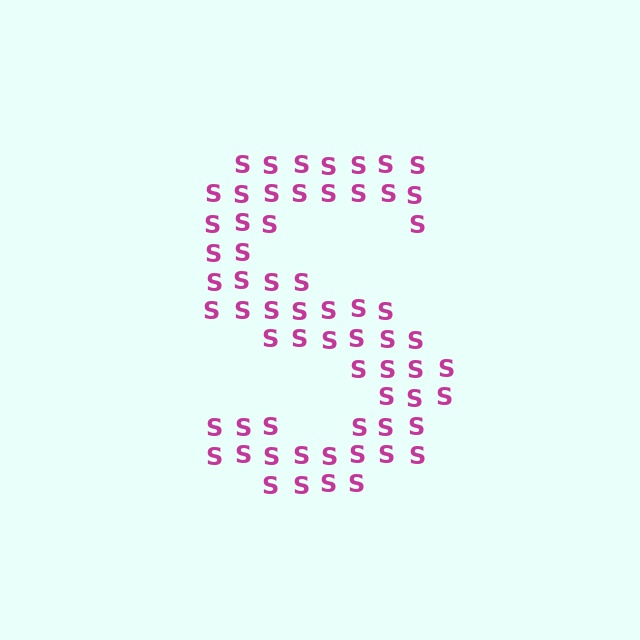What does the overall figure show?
The overall figure shows the letter S.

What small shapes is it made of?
It is made of small letter S's.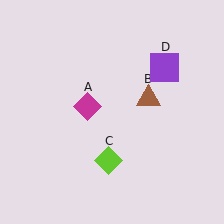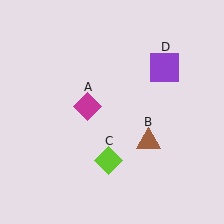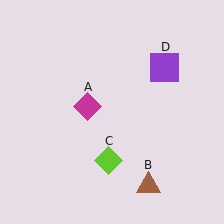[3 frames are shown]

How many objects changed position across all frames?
1 object changed position: brown triangle (object B).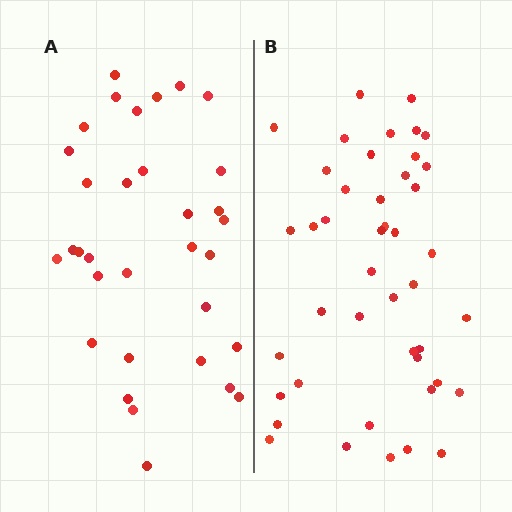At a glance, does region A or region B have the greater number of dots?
Region B (the right region) has more dots.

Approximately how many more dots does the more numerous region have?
Region B has roughly 12 or so more dots than region A.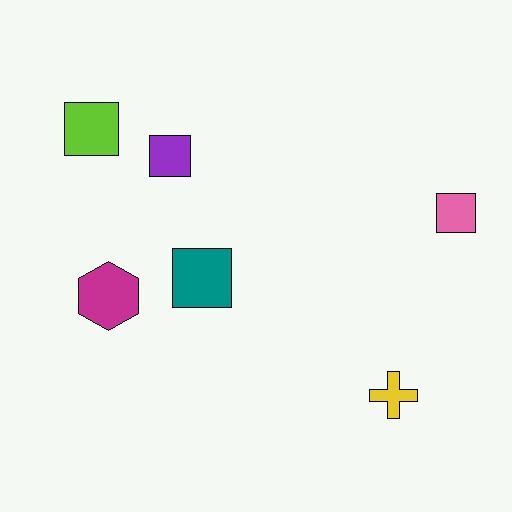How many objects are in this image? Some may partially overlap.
There are 6 objects.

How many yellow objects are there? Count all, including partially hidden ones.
There is 1 yellow object.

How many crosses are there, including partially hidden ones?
There is 1 cross.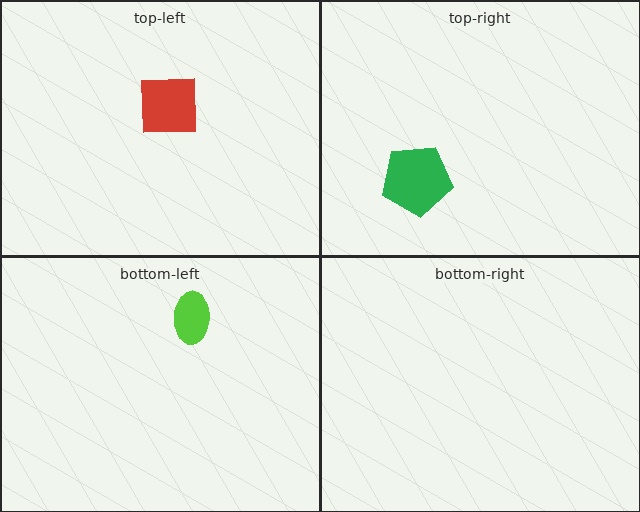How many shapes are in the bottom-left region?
1.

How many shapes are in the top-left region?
1.